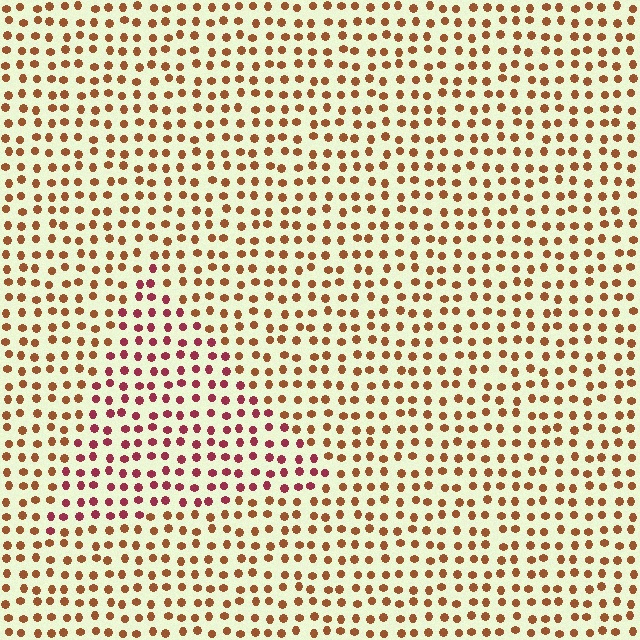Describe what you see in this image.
The image is filled with small brown elements in a uniform arrangement. A triangle-shaped region is visible where the elements are tinted to a slightly different hue, forming a subtle color boundary.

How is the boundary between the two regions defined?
The boundary is defined purely by a slight shift in hue (about 37 degrees). Spacing, size, and orientation are identical on both sides.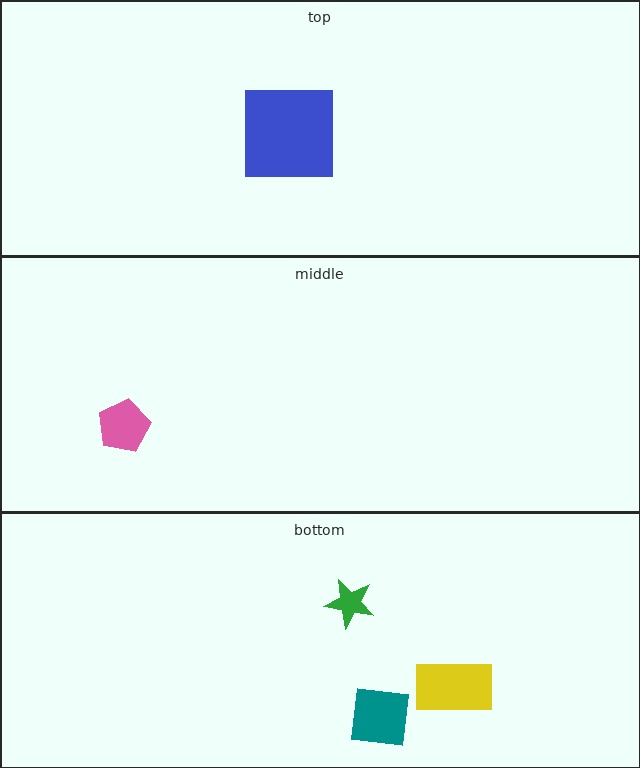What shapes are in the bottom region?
The green star, the yellow rectangle, the teal square.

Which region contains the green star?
The bottom region.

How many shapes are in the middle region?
1.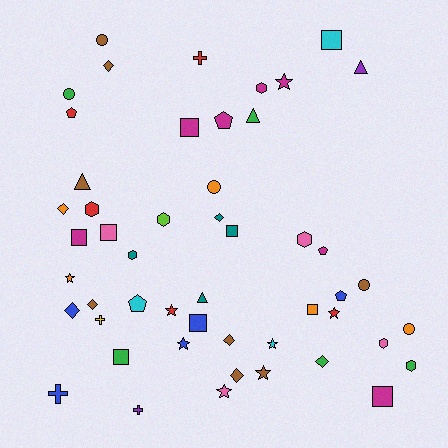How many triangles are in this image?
There are 4 triangles.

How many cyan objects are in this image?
There are 3 cyan objects.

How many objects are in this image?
There are 50 objects.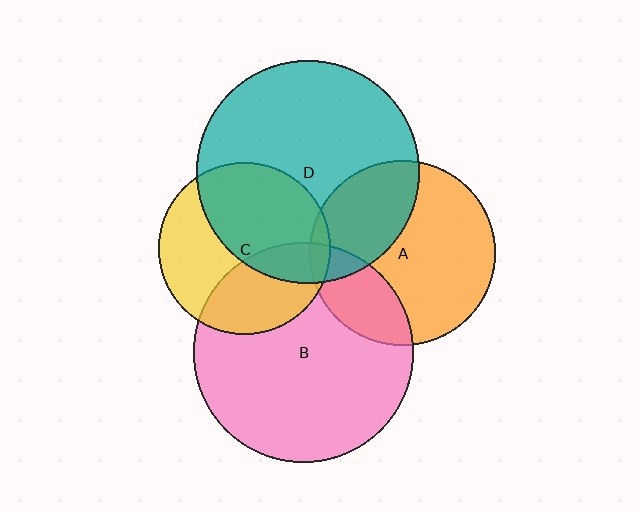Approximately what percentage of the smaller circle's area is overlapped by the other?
Approximately 35%.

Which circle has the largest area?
Circle D (teal).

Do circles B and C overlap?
Yes.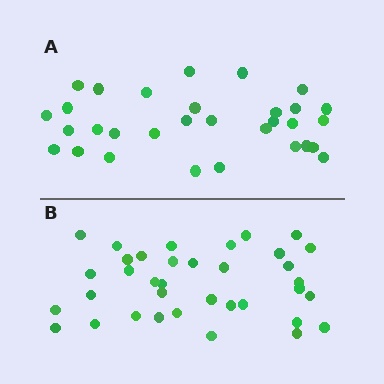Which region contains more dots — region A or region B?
Region B (the bottom region) has more dots.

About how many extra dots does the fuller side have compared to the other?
Region B has about 5 more dots than region A.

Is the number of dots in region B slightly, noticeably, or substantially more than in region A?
Region B has only slightly more — the two regions are fairly close. The ratio is roughly 1.2 to 1.